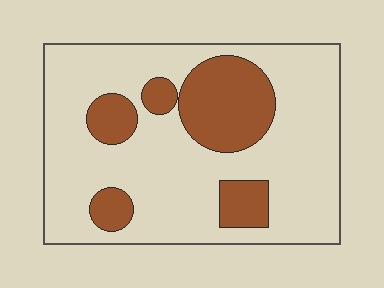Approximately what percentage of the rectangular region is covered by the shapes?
Approximately 25%.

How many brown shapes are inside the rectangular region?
5.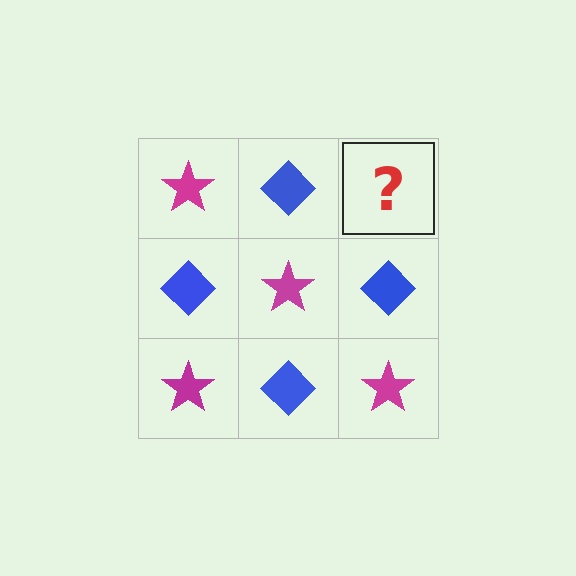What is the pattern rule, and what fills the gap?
The rule is that it alternates magenta star and blue diamond in a checkerboard pattern. The gap should be filled with a magenta star.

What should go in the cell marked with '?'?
The missing cell should contain a magenta star.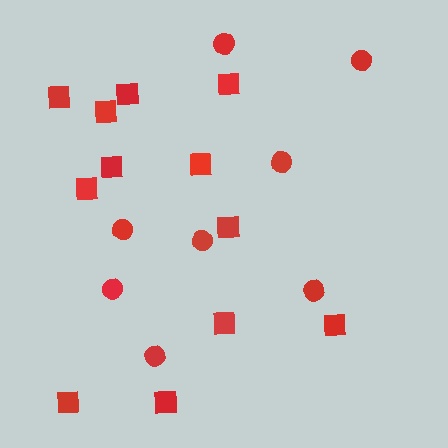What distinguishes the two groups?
There are 2 groups: one group of circles (8) and one group of squares (12).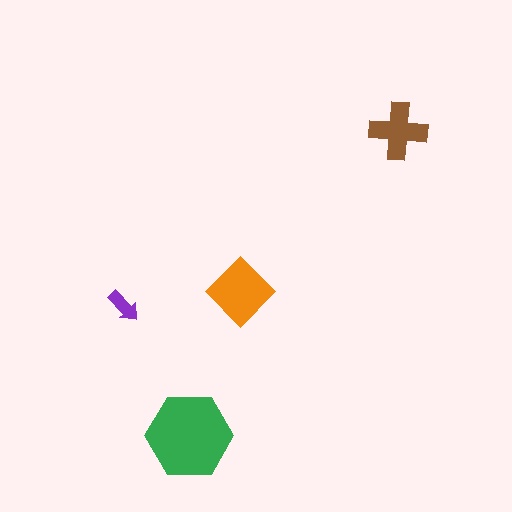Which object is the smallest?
The purple arrow.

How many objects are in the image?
There are 4 objects in the image.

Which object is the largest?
The green hexagon.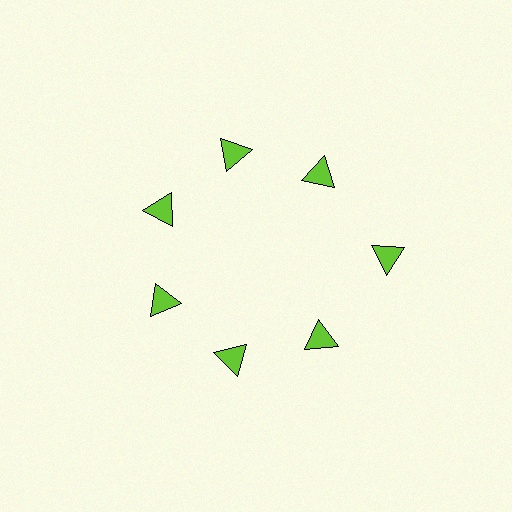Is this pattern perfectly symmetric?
No. The 7 lime triangles are arranged in a ring, but one element near the 3 o'clock position is pushed outward from the center, breaking the 7-fold rotational symmetry.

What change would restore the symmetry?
The symmetry would be restored by moving it inward, back onto the ring so that all 7 triangles sit at equal angles and equal distance from the center.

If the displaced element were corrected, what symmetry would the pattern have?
It would have 7-fold rotational symmetry — the pattern would map onto itself every 51 degrees.